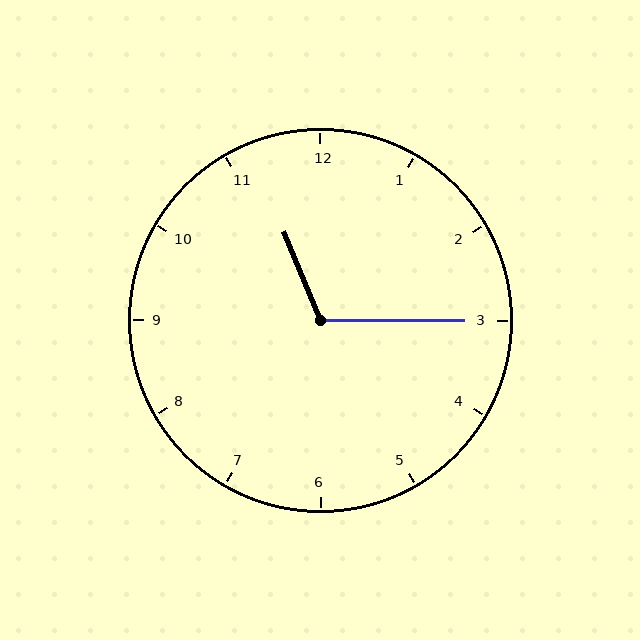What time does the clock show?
11:15.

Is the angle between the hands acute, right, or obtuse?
It is obtuse.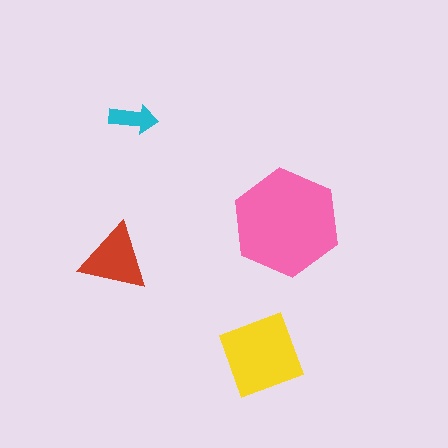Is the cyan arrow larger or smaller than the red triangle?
Smaller.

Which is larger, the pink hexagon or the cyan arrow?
The pink hexagon.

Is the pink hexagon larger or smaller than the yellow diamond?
Larger.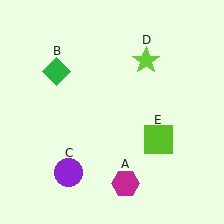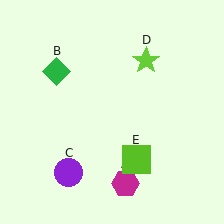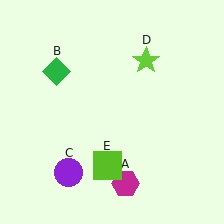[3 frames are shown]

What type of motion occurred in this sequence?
The lime square (object E) rotated clockwise around the center of the scene.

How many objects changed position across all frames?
1 object changed position: lime square (object E).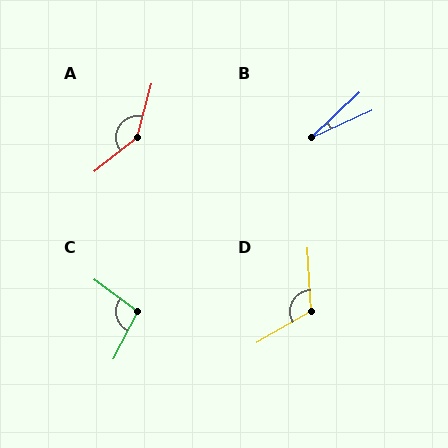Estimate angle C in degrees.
Approximately 99 degrees.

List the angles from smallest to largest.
B (19°), C (99°), D (117°), A (143°).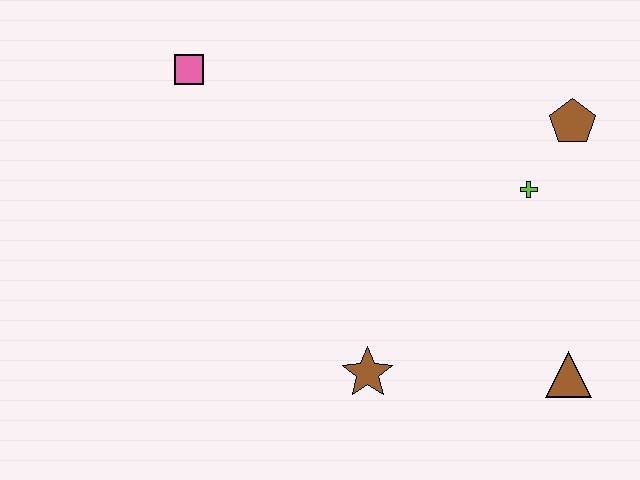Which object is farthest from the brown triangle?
The pink square is farthest from the brown triangle.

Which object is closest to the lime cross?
The brown pentagon is closest to the lime cross.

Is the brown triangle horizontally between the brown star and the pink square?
No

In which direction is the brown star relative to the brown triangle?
The brown star is to the left of the brown triangle.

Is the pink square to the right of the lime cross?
No